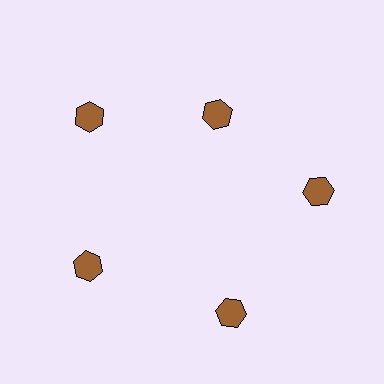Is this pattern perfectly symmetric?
No. The 5 brown hexagons are arranged in a ring, but one element near the 1 o'clock position is pulled inward toward the center, breaking the 5-fold rotational symmetry.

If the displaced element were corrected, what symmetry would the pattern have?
It would have 5-fold rotational symmetry — the pattern would map onto itself every 72 degrees.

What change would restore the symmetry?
The symmetry would be restored by moving it outward, back onto the ring so that all 5 hexagons sit at equal angles and equal distance from the center.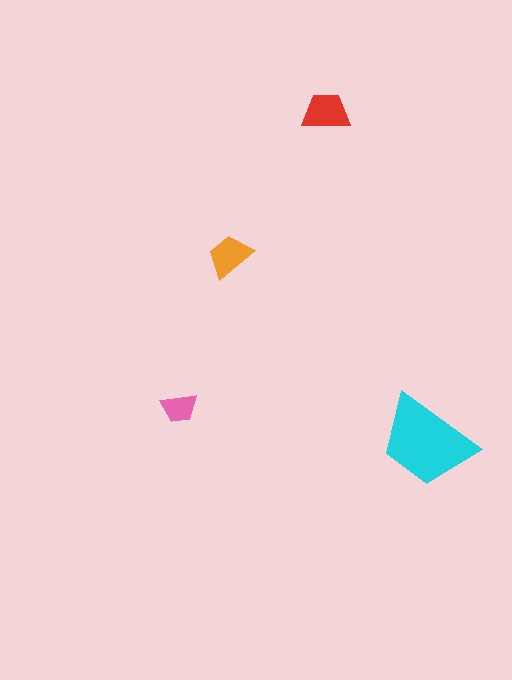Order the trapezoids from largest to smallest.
the cyan one, the red one, the orange one, the pink one.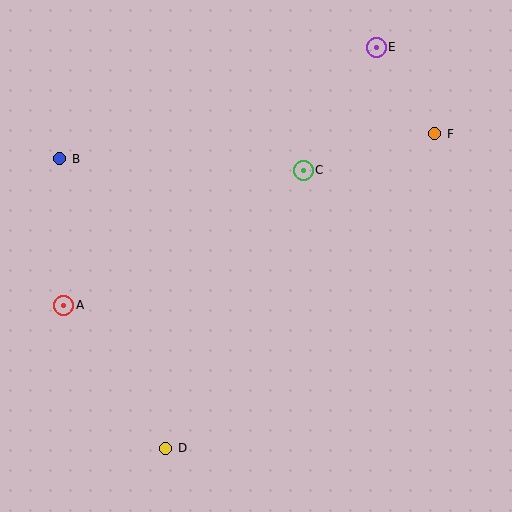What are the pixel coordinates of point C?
Point C is at (303, 170).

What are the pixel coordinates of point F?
Point F is at (435, 134).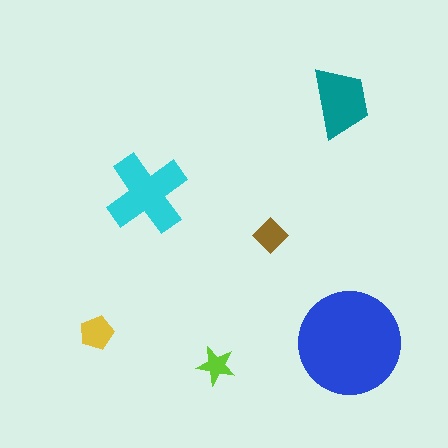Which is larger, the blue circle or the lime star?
The blue circle.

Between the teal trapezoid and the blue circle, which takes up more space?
The blue circle.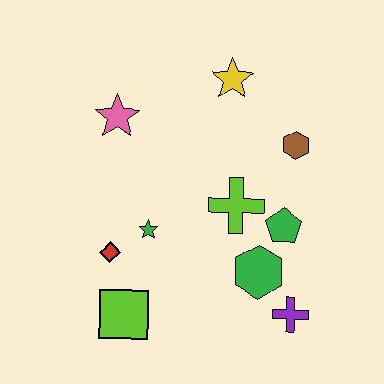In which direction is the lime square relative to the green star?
The lime square is below the green star.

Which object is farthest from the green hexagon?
The pink star is farthest from the green hexagon.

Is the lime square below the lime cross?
Yes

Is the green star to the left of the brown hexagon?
Yes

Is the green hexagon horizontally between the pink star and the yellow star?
No